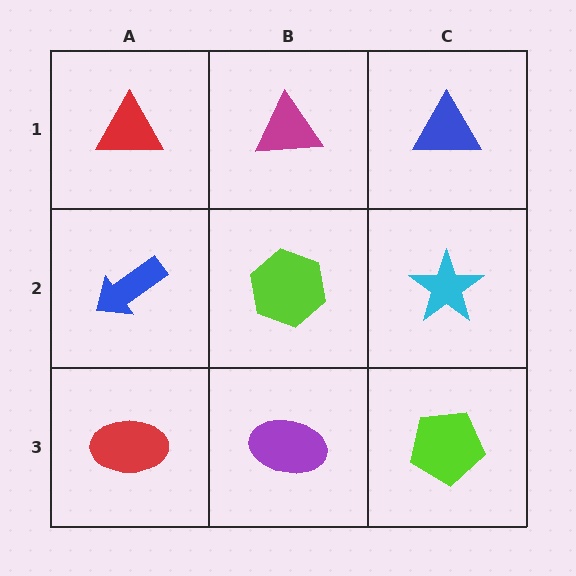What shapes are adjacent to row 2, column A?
A red triangle (row 1, column A), a red ellipse (row 3, column A), a lime hexagon (row 2, column B).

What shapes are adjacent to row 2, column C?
A blue triangle (row 1, column C), a lime pentagon (row 3, column C), a lime hexagon (row 2, column B).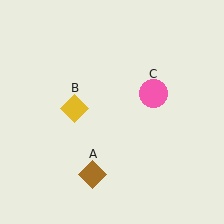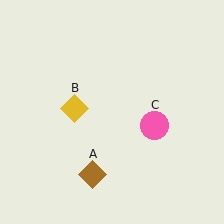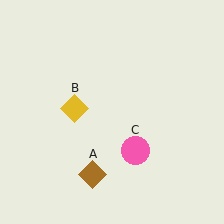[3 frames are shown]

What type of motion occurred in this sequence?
The pink circle (object C) rotated clockwise around the center of the scene.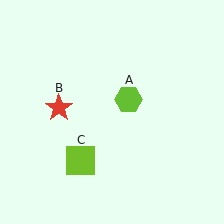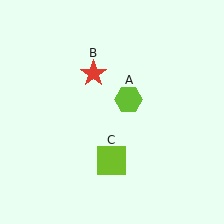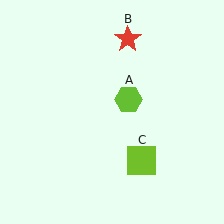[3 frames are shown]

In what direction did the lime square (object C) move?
The lime square (object C) moved right.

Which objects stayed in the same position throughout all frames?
Lime hexagon (object A) remained stationary.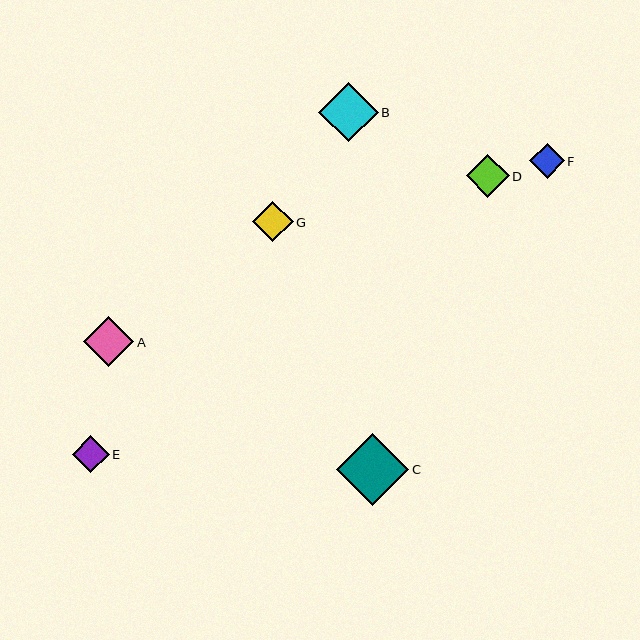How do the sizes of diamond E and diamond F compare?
Diamond E and diamond F are approximately the same size.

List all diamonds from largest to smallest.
From largest to smallest: C, B, A, D, G, E, F.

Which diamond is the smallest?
Diamond F is the smallest with a size of approximately 35 pixels.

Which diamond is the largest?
Diamond C is the largest with a size of approximately 72 pixels.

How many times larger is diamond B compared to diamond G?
Diamond B is approximately 1.5 times the size of diamond G.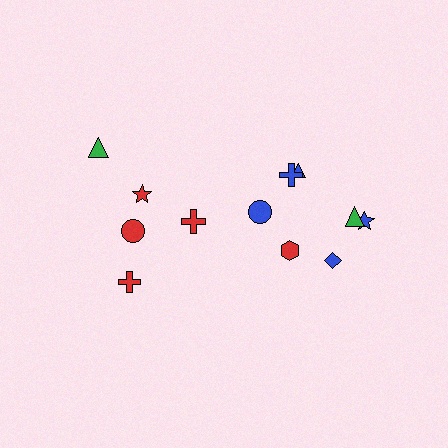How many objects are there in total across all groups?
There are 12 objects.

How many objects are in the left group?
There are 5 objects.